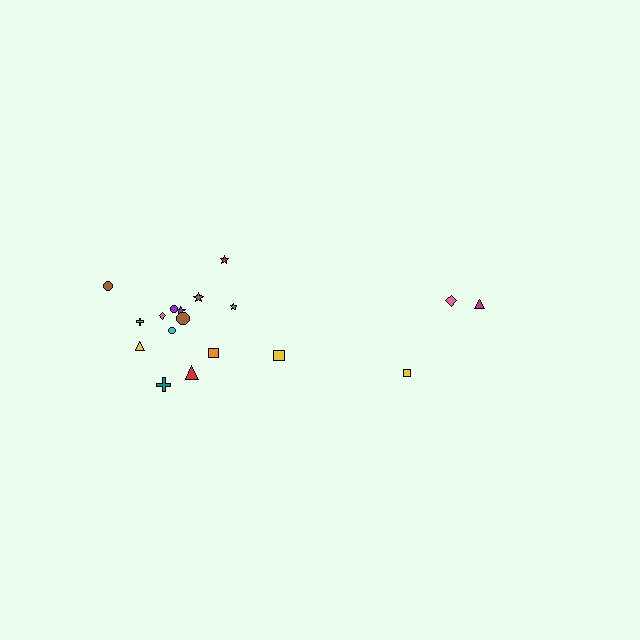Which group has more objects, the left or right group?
The left group.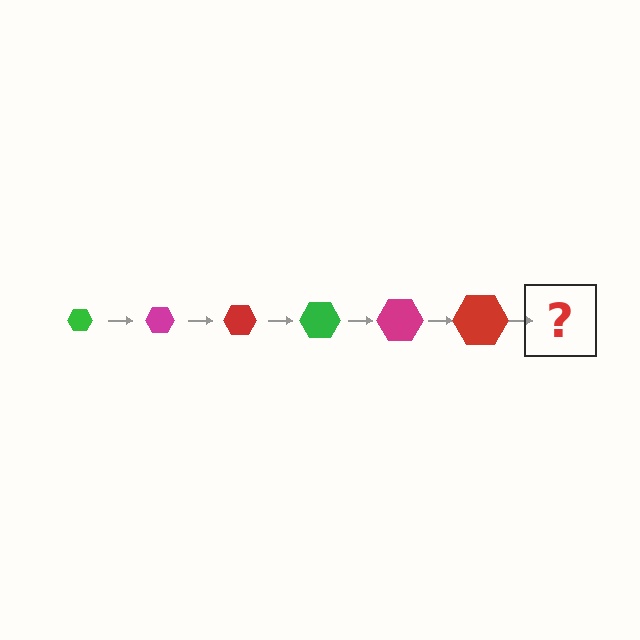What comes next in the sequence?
The next element should be a green hexagon, larger than the previous one.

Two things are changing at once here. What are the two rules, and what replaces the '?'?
The two rules are that the hexagon grows larger each step and the color cycles through green, magenta, and red. The '?' should be a green hexagon, larger than the previous one.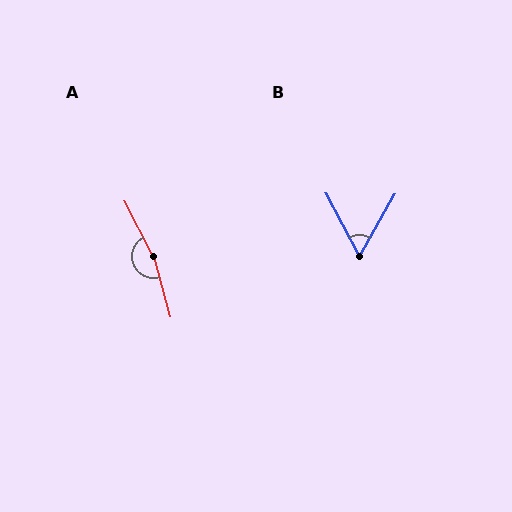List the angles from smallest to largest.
B (58°), A (168°).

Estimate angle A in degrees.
Approximately 168 degrees.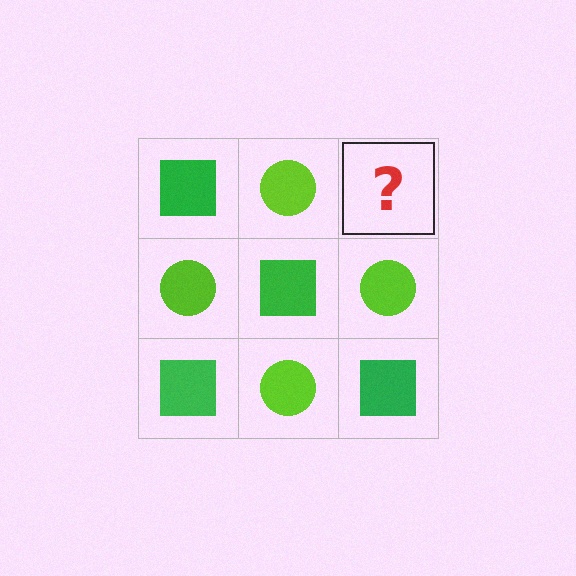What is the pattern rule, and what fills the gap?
The rule is that it alternates green square and lime circle in a checkerboard pattern. The gap should be filled with a green square.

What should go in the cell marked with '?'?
The missing cell should contain a green square.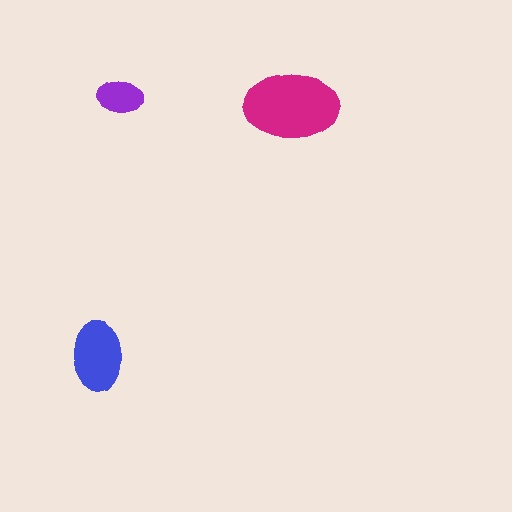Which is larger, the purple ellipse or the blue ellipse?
The blue one.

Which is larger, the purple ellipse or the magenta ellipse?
The magenta one.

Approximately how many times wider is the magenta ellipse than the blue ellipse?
About 1.5 times wider.